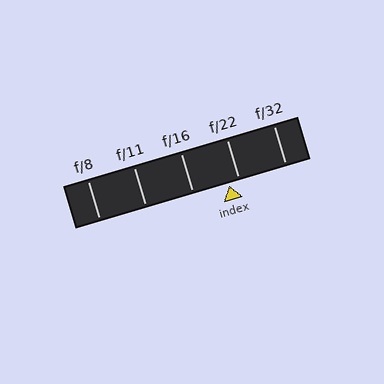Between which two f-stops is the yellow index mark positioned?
The index mark is between f/16 and f/22.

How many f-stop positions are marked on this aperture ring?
There are 5 f-stop positions marked.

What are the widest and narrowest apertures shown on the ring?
The widest aperture shown is f/8 and the narrowest is f/32.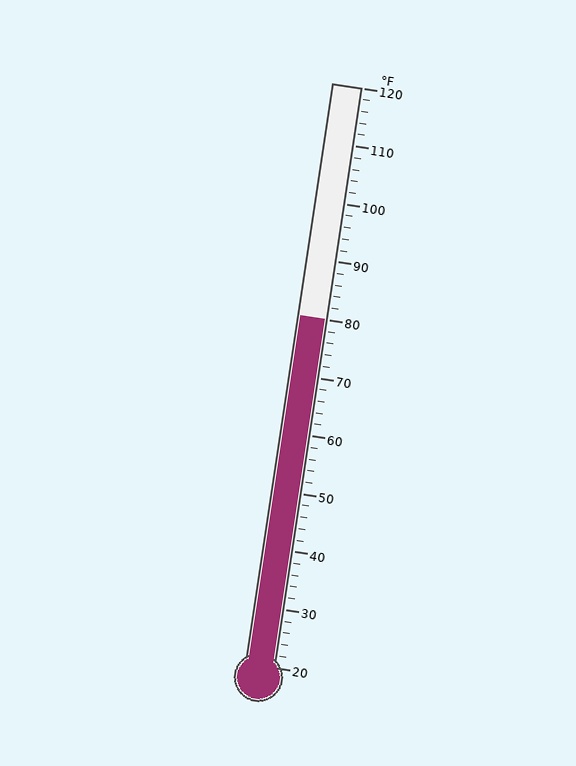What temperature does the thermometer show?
The thermometer shows approximately 80°F.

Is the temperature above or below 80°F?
The temperature is at 80°F.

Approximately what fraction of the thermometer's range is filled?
The thermometer is filled to approximately 60% of its range.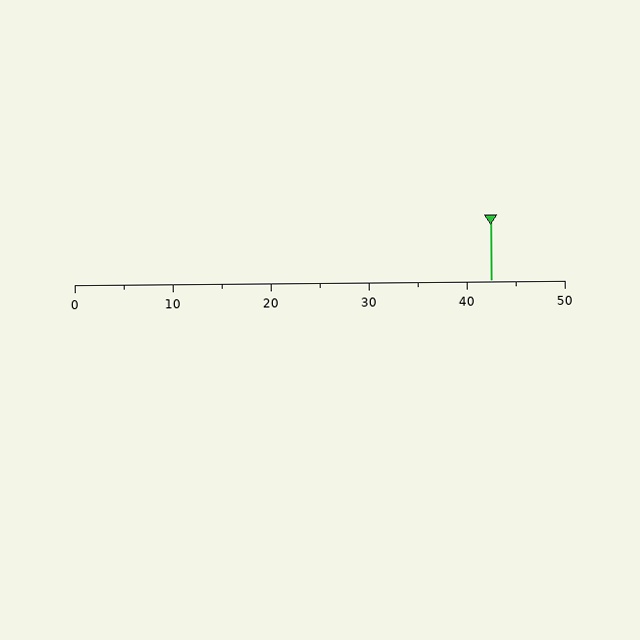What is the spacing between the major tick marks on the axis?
The major ticks are spaced 10 apart.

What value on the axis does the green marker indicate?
The marker indicates approximately 42.5.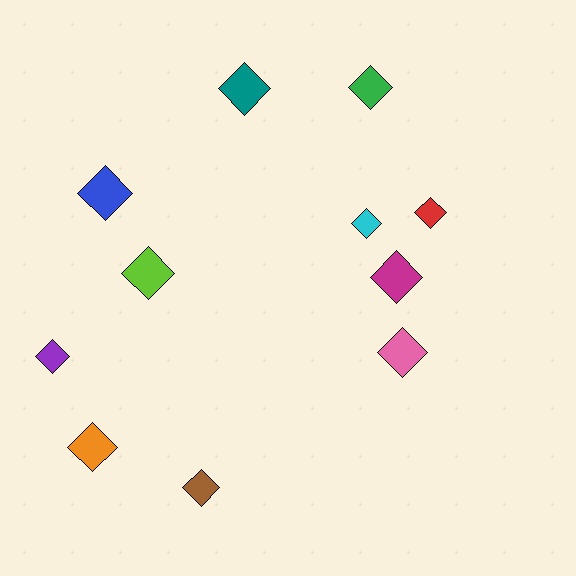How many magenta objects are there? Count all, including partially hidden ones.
There is 1 magenta object.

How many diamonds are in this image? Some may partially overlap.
There are 11 diamonds.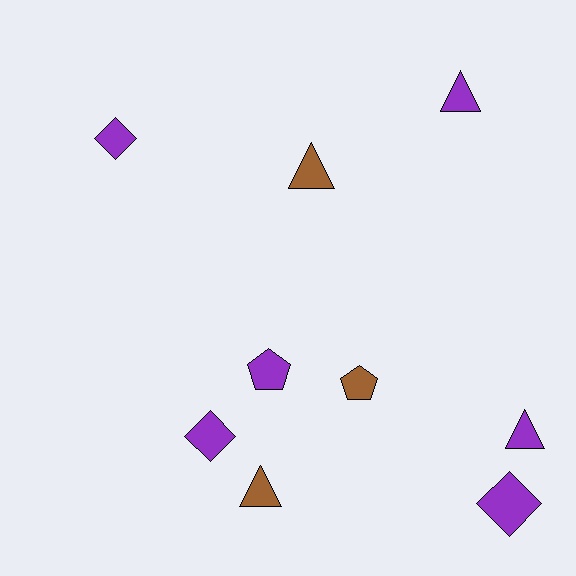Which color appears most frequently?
Purple, with 6 objects.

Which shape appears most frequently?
Triangle, with 4 objects.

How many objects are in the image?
There are 9 objects.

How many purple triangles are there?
There are 2 purple triangles.